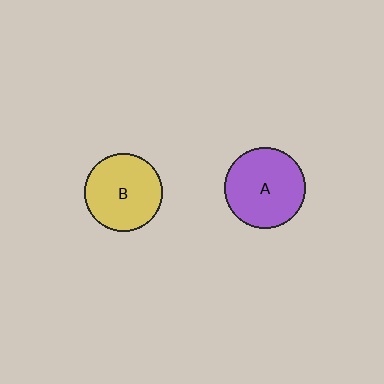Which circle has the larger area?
Circle A (purple).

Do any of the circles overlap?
No, none of the circles overlap.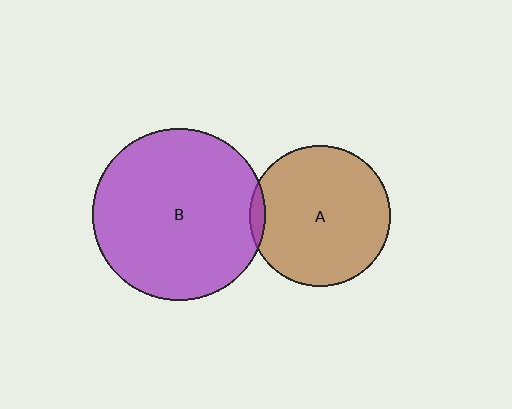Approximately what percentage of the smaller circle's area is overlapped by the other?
Approximately 5%.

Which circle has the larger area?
Circle B (purple).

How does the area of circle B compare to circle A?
Approximately 1.5 times.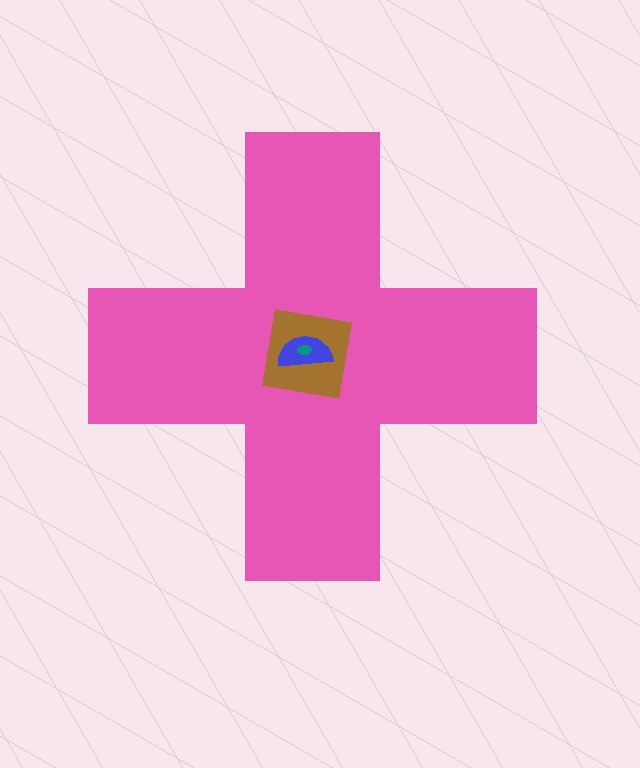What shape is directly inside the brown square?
The blue semicircle.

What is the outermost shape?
The pink cross.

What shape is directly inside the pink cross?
The brown square.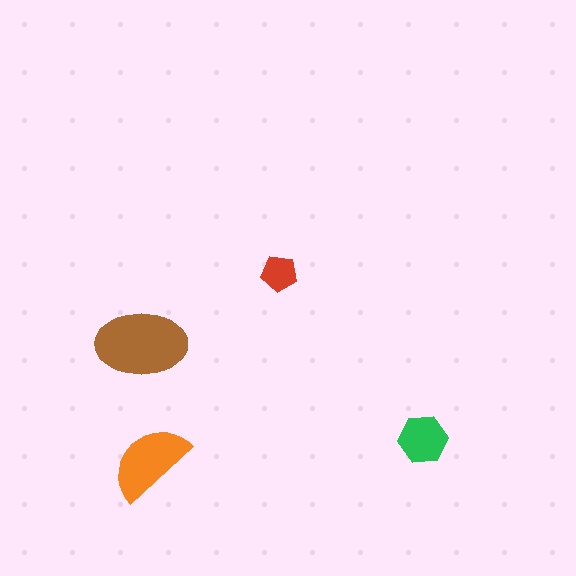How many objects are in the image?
There are 4 objects in the image.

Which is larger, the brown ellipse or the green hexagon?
The brown ellipse.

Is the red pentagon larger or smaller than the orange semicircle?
Smaller.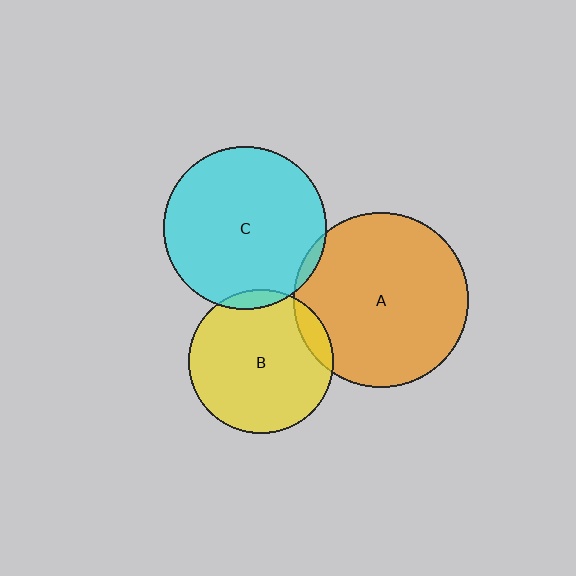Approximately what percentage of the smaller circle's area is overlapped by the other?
Approximately 5%.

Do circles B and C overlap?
Yes.